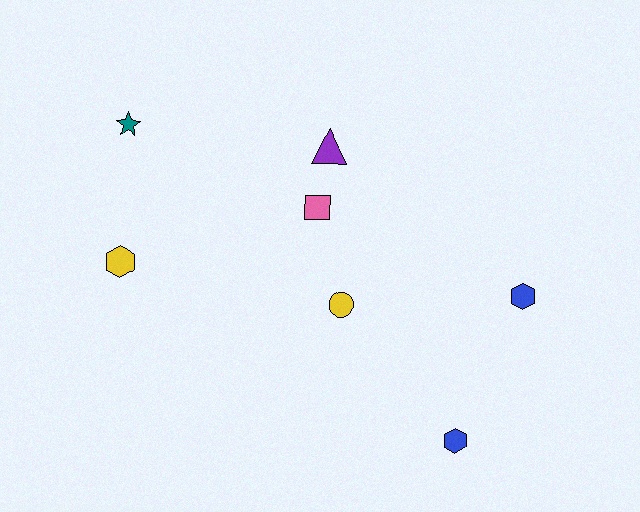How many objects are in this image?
There are 7 objects.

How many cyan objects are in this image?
There are no cyan objects.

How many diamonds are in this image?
There are no diamonds.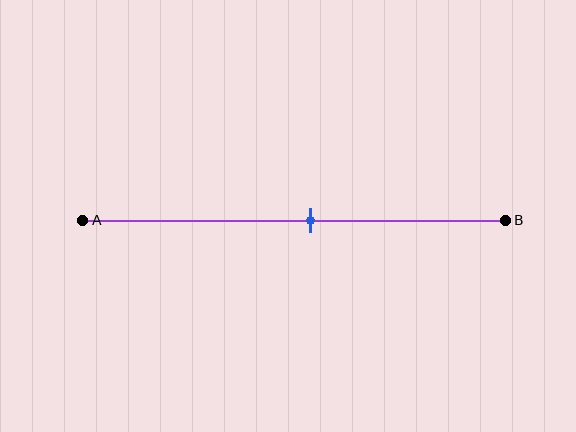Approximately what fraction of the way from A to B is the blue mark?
The blue mark is approximately 55% of the way from A to B.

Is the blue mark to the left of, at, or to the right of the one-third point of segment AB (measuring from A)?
The blue mark is to the right of the one-third point of segment AB.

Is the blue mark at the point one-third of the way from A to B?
No, the mark is at about 55% from A, not at the 33% one-third point.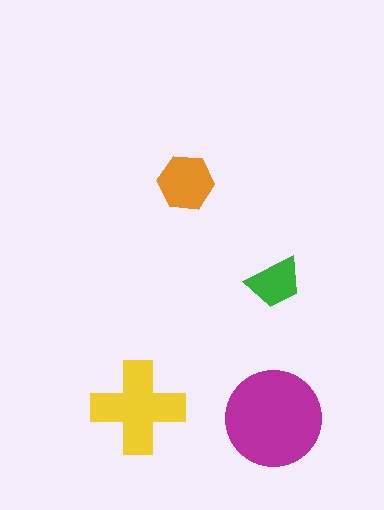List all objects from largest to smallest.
The magenta circle, the yellow cross, the orange hexagon, the green trapezoid.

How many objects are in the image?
There are 4 objects in the image.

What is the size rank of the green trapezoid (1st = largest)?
4th.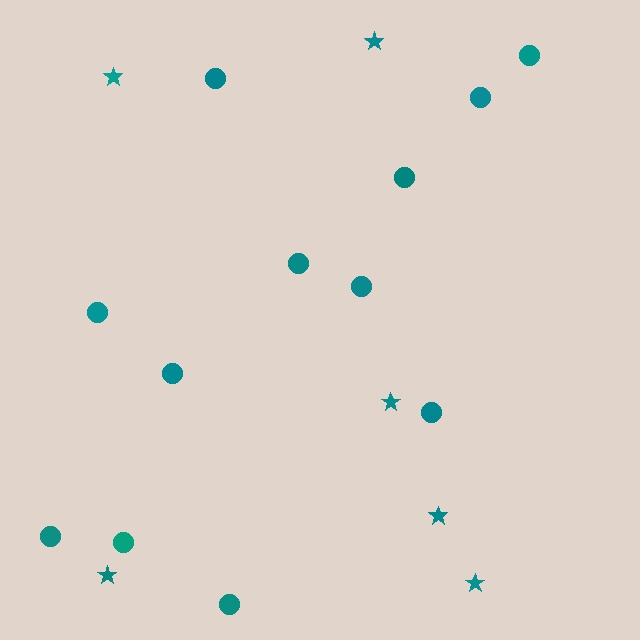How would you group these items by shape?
There are 2 groups: one group of stars (6) and one group of circles (12).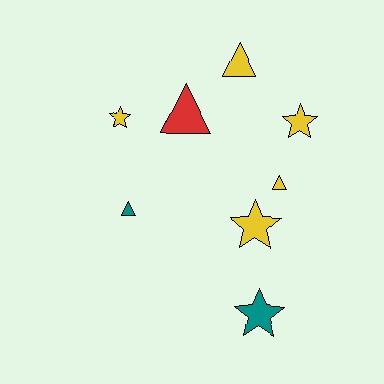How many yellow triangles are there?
There are 2 yellow triangles.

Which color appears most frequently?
Yellow, with 5 objects.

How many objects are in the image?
There are 8 objects.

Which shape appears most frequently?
Triangle, with 4 objects.